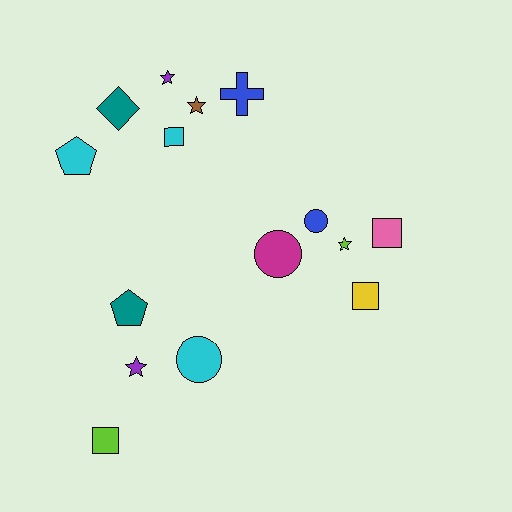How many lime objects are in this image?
There are 2 lime objects.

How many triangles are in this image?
There are no triangles.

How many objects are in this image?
There are 15 objects.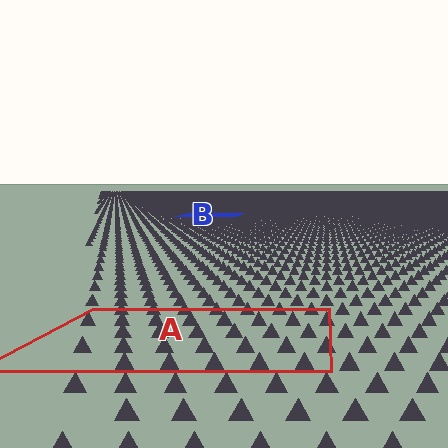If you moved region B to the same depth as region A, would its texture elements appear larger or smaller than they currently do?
They would appear larger. At a closer depth, the same texture elements are projected at a bigger on-screen size.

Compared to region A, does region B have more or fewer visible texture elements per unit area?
Region B has more texture elements per unit area — they are packed more densely because it is farther away.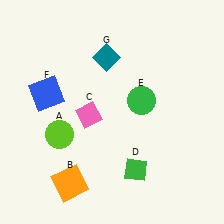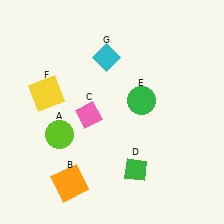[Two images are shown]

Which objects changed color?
F changed from blue to yellow. G changed from teal to cyan.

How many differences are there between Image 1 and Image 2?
There are 2 differences between the two images.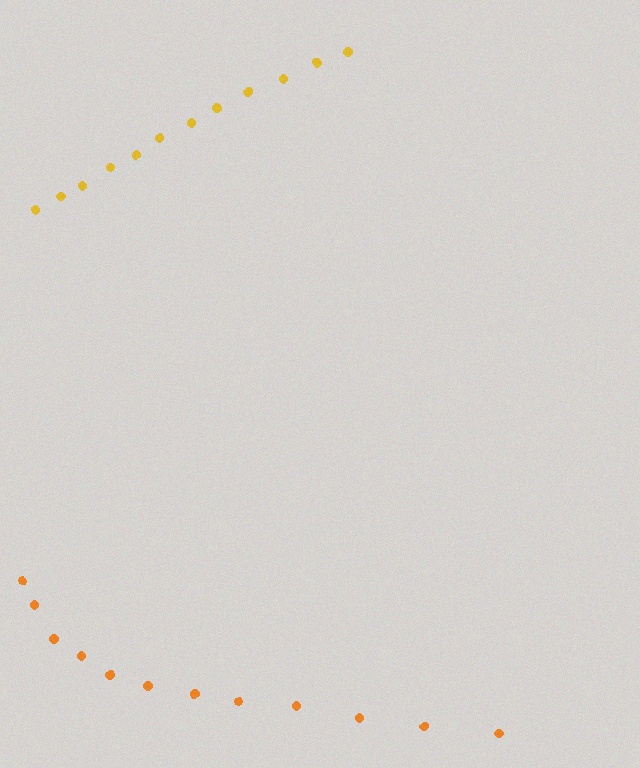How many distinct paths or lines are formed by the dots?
There are 2 distinct paths.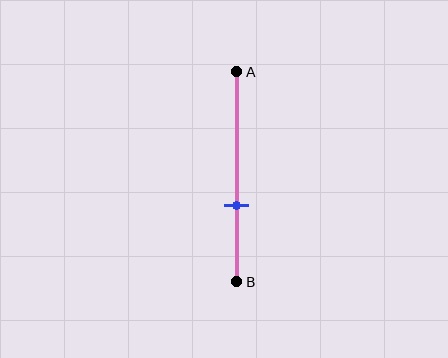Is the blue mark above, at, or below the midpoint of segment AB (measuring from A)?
The blue mark is below the midpoint of segment AB.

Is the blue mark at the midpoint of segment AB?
No, the mark is at about 65% from A, not at the 50% midpoint.